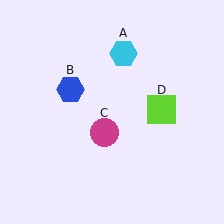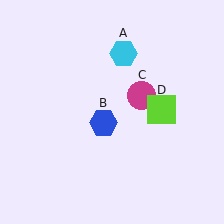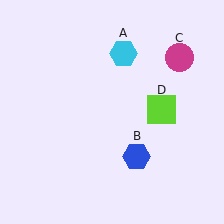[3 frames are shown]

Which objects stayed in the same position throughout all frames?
Cyan hexagon (object A) and lime square (object D) remained stationary.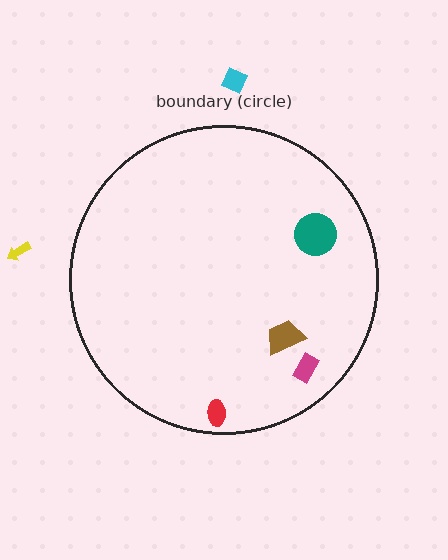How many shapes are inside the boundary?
4 inside, 2 outside.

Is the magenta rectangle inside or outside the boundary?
Inside.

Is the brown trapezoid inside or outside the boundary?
Inside.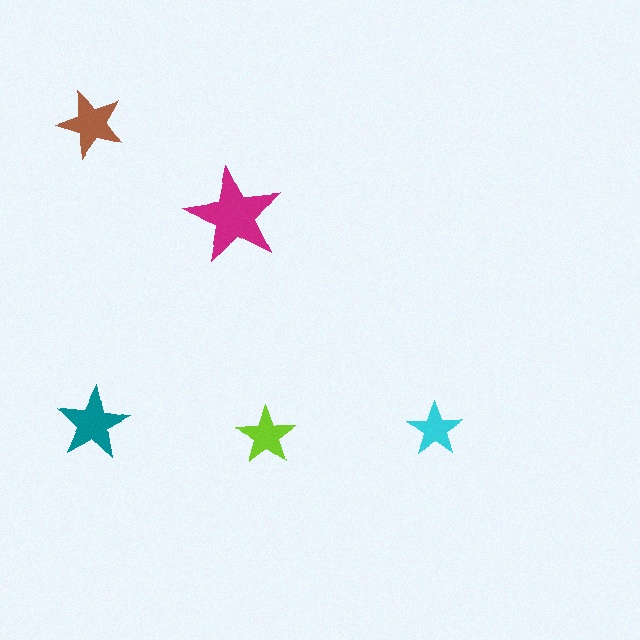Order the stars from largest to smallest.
the magenta one, the teal one, the brown one, the lime one, the cyan one.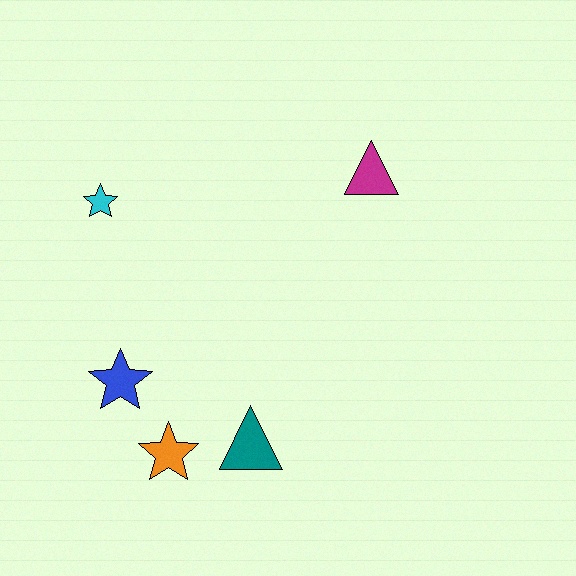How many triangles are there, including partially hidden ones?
There are 2 triangles.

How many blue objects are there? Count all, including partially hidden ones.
There is 1 blue object.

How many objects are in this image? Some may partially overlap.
There are 5 objects.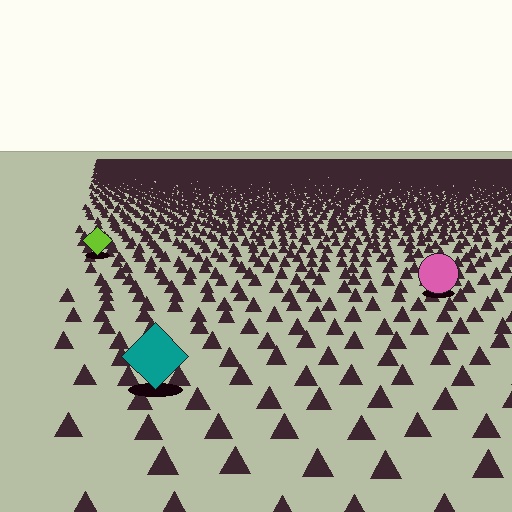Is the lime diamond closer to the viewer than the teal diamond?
No. The teal diamond is closer — you can tell from the texture gradient: the ground texture is coarser near it.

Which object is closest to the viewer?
The teal diamond is closest. The texture marks near it are larger and more spread out.